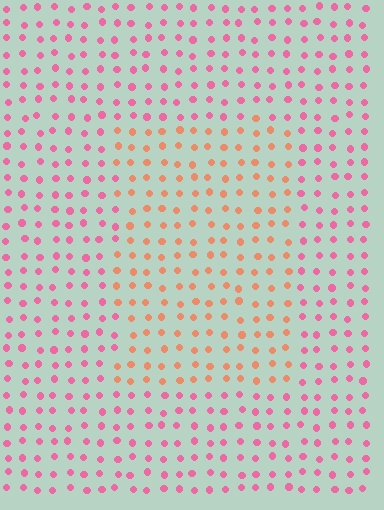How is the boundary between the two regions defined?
The boundary is defined purely by a slight shift in hue (about 43 degrees). Spacing, size, and orientation are identical on both sides.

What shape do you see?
I see a rectangle.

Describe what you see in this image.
The image is filled with small pink elements in a uniform arrangement. A rectangle-shaped region is visible where the elements are tinted to a slightly different hue, forming a subtle color boundary.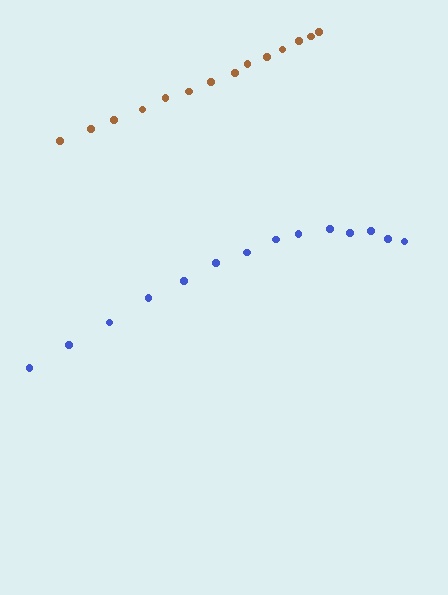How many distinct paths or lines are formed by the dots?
There are 2 distinct paths.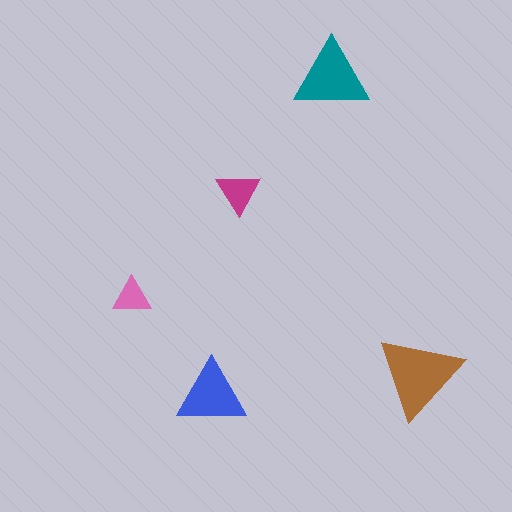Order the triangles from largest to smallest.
the brown one, the teal one, the blue one, the magenta one, the pink one.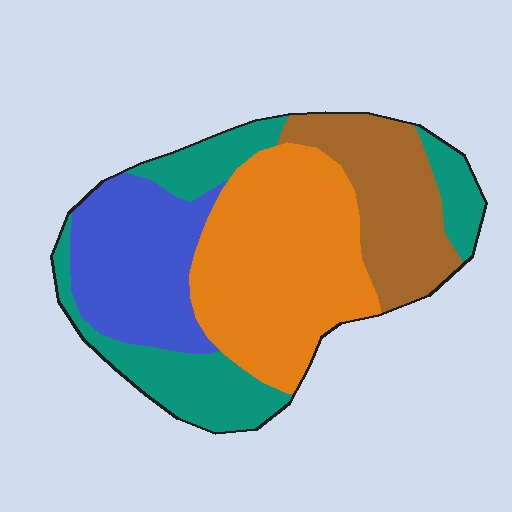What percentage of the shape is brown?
Brown takes up about one fifth (1/5) of the shape.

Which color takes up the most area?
Orange, at roughly 35%.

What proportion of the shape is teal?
Teal takes up between a sixth and a third of the shape.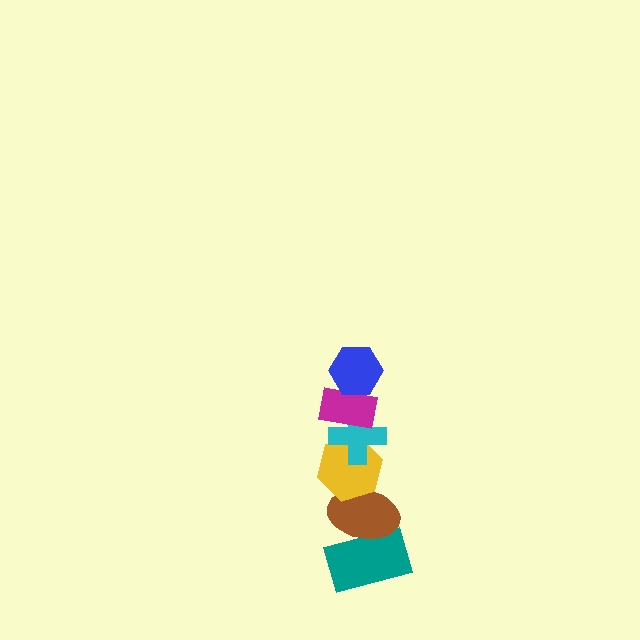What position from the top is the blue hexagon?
The blue hexagon is 1st from the top.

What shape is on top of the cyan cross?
The magenta rectangle is on top of the cyan cross.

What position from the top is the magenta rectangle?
The magenta rectangle is 2nd from the top.